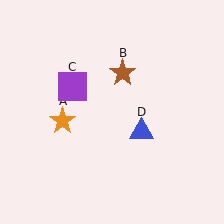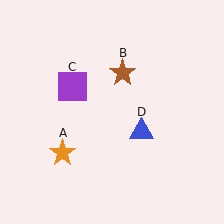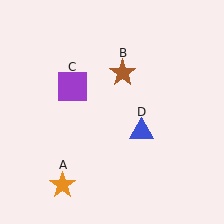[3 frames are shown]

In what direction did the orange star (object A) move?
The orange star (object A) moved down.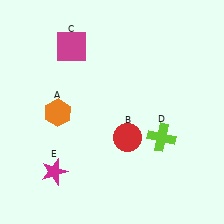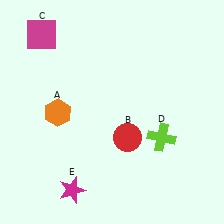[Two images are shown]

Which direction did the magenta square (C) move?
The magenta square (C) moved left.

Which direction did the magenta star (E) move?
The magenta star (E) moved down.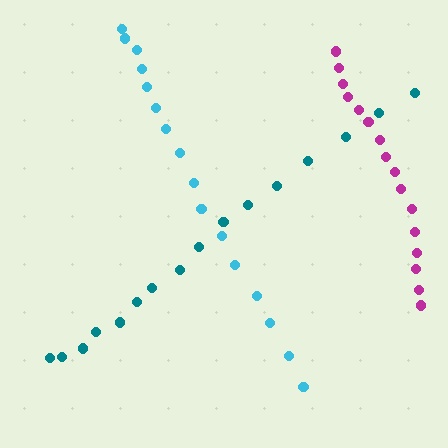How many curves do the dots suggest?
There are 3 distinct paths.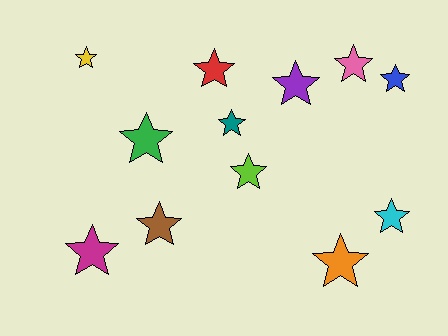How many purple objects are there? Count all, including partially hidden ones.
There is 1 purple object.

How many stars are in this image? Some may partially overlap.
There are 12 stars.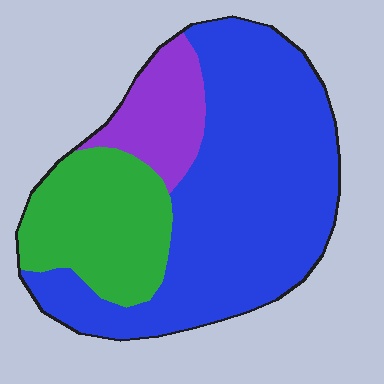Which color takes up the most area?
Blue, at roughly 60%.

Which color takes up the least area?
Purple, at roughly 15%.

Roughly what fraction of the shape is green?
Green covers 25% of the shape.